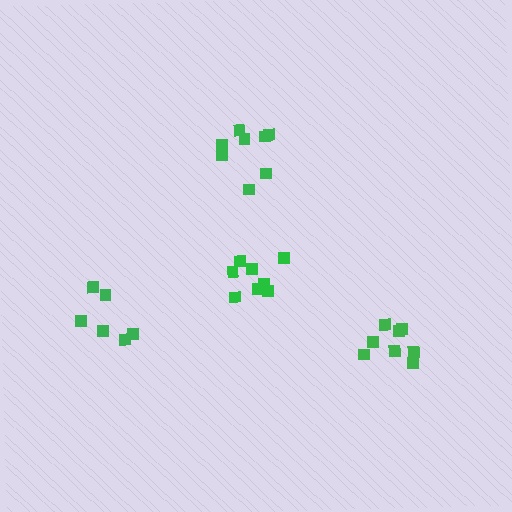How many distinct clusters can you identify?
There are 4 distinct clusters.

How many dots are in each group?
Group 1: 8 dots, Group 2: 6 dots, Group 3: 8 dots, Group 4: 8 dots (30 total).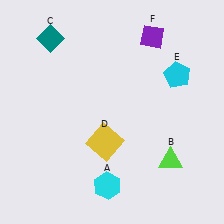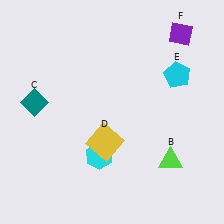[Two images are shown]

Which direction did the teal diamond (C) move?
The teal diamond (C) moved down.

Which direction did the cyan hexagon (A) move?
The cyan hexagon (A) moved up.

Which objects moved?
The objects that moved are: the cyan hexagon (A), the teal diamond (C), the purple diamond (F).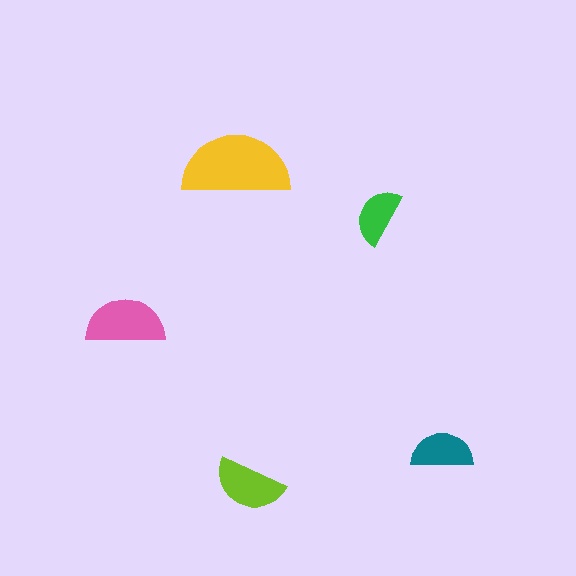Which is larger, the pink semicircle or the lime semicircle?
The pink one.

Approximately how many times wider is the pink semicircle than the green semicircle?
About 1.5 times wider.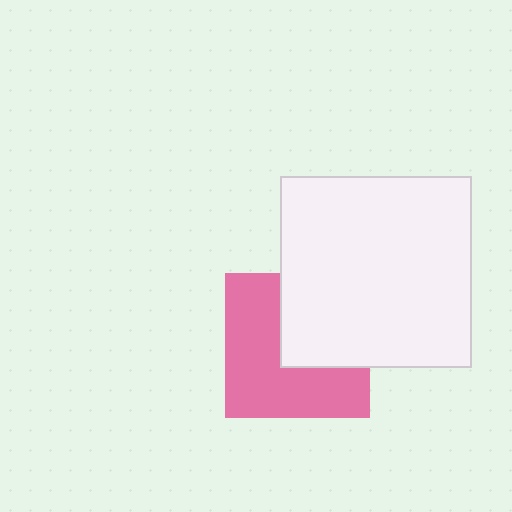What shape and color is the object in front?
The object in front is a white square.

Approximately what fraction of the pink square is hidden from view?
Roughly 41% of the pink square is hidden behind the white square.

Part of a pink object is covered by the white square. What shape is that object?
It is a square.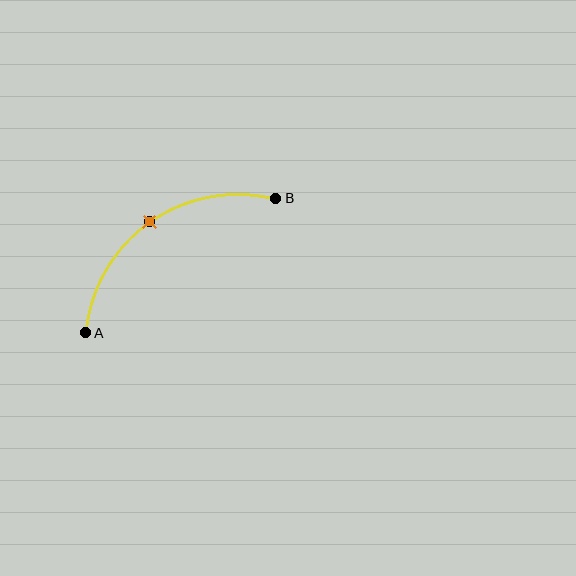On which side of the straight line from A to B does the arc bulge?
The arc bulges above and to the left of the straight line connecting A and B.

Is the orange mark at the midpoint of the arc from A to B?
Yes. The orange mark lies on the arc at equal arc-length from both A and B — it is the arc midpoint.